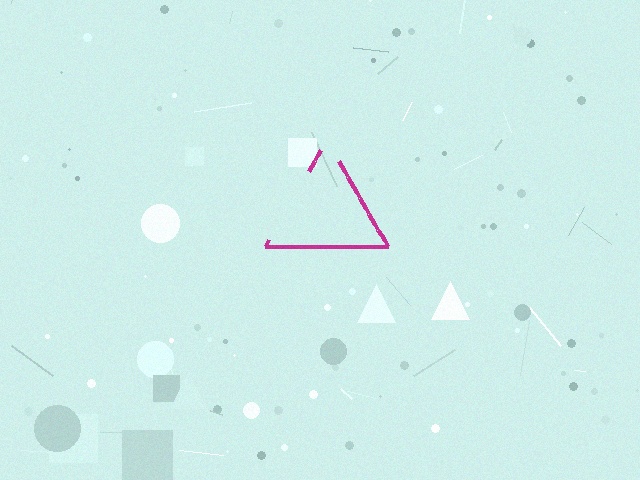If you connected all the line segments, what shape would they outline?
They would outline a triangle.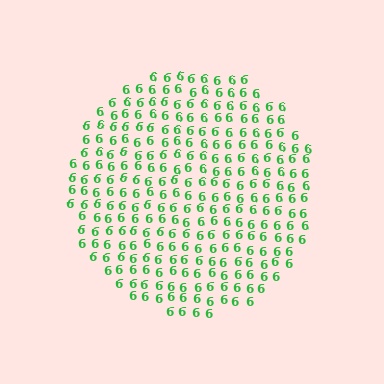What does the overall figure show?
The overall figure shows a circle.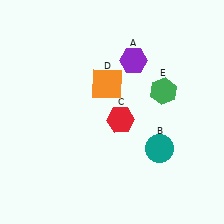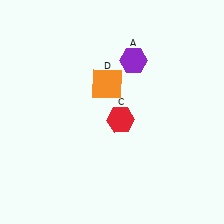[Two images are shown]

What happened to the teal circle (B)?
The teal circle (B) was removed in Image 2. It was in the bottom-right area of Image 1.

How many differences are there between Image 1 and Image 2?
There are 2 differences between the two images.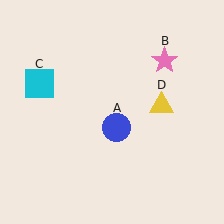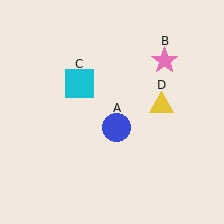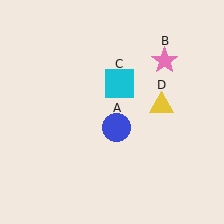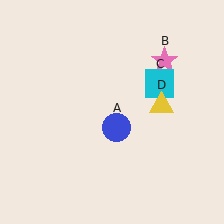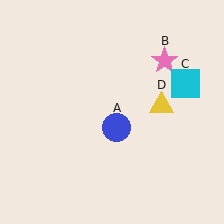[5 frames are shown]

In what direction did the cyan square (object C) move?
The cyan square (object C) moved right.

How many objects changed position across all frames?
1 object changed position: cyan square (object C).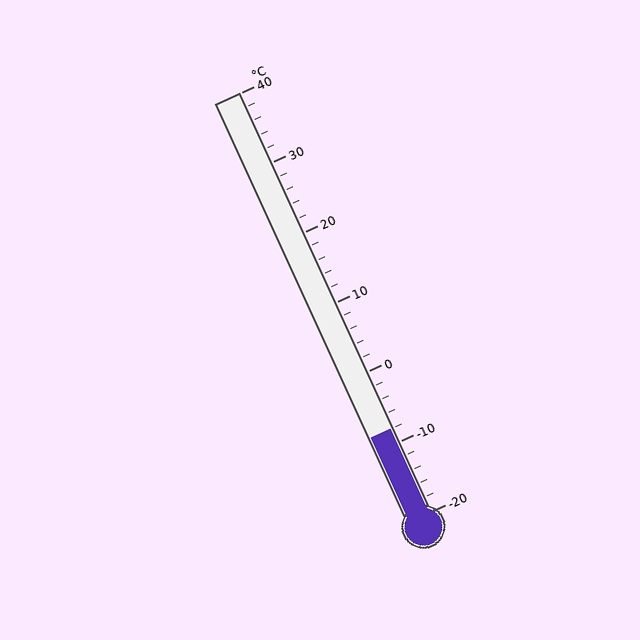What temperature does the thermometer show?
The thermometer shows approximately -8°C.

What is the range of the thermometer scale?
The thermometer scale ranges from -20°C to 40°C.